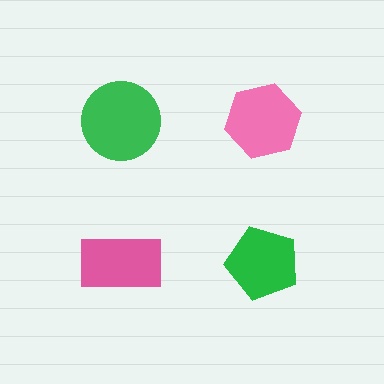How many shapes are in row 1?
2 shapes.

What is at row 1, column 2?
A pink hexagon.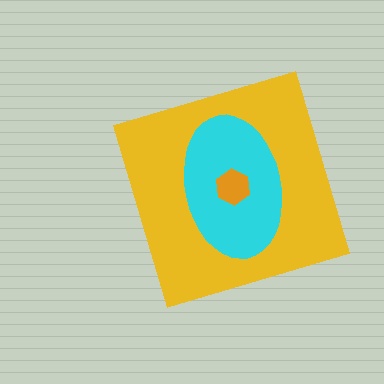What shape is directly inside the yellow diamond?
The cyan ellipse.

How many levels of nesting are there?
3.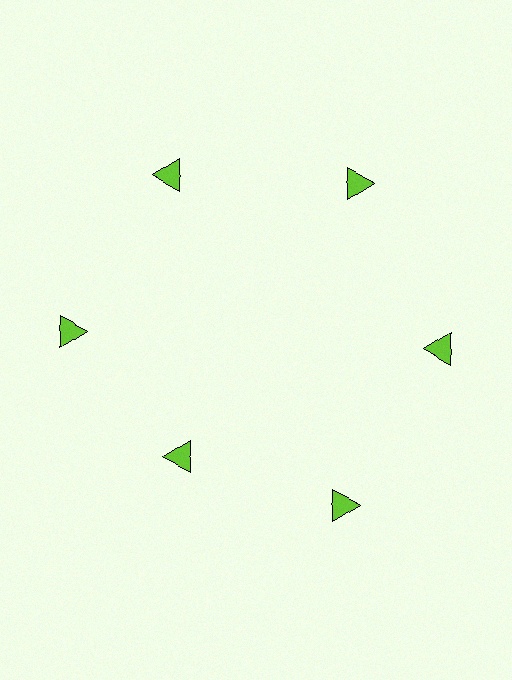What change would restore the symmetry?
The symmetry would be restored by moving it outward, back onto the ring so that all 6 triangles sit at equal angles and equal distance from the center.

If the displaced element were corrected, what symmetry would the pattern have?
It would have 6-fold rotational symmetry — the pattern would map onto itself every 60 degrees.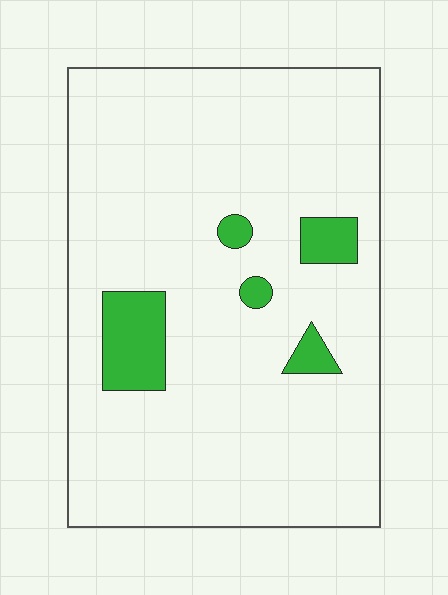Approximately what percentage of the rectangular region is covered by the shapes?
Approximately 10%.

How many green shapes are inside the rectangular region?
5.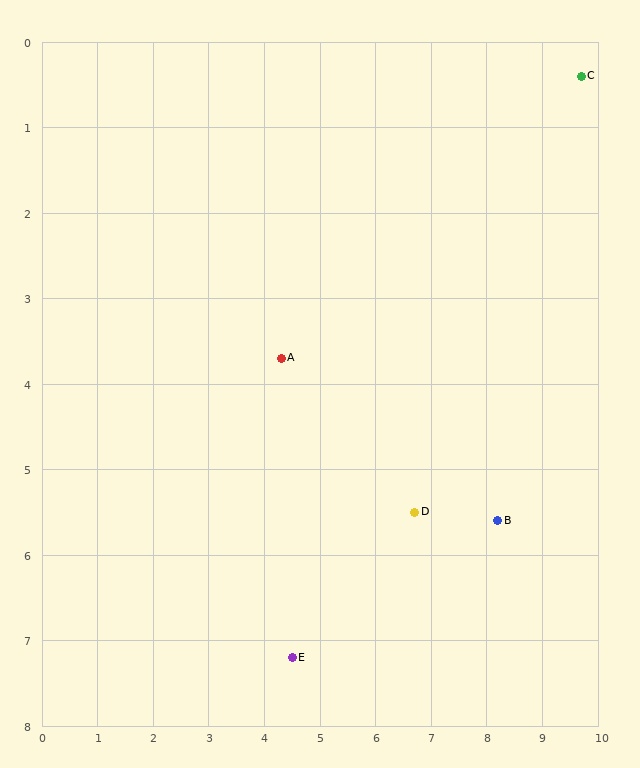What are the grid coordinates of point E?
Point E is at approximately (4.5, 7.2).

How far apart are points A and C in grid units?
Points A and C are about 6.3 grid units apart.